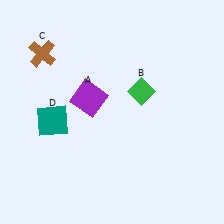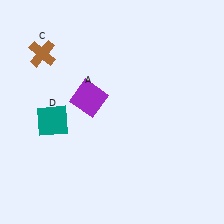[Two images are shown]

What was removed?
The green diamond (B) was removed in Image 2.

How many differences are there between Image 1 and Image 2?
There is 1 difference between the two images.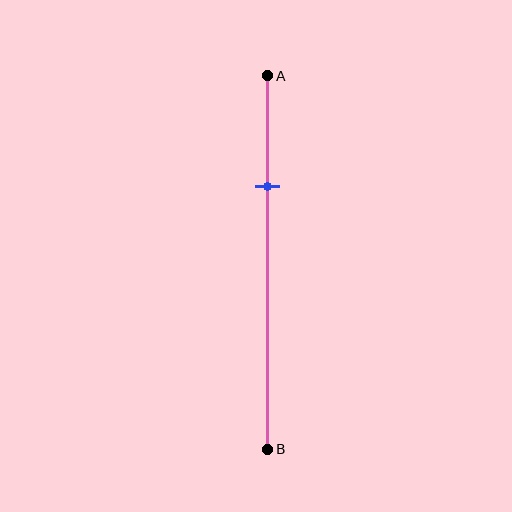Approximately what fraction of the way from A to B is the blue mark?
The blue mark is approximately 30% of the way from A to B.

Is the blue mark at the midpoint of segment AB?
No, the mark is at about 30% from A, not at the 50% midpoint.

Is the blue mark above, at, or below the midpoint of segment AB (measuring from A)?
The blue mark is above the midpoint of segment AB.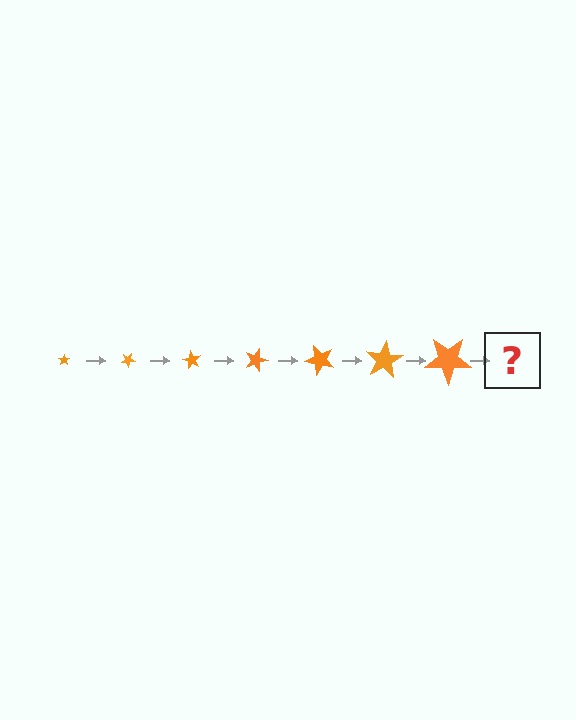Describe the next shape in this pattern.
It should be a star, larger than the previous one and rotated 210 degrees from the start.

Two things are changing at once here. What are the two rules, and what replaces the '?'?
The two rules are that the star grows larger each step and it rotates 30 degrees each step. The '?' should be a star, larger than the previous one and rotated 210 degrees from the start.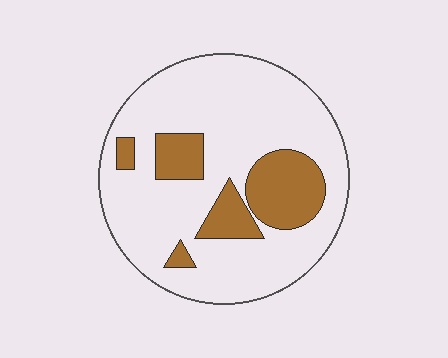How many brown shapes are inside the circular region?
5.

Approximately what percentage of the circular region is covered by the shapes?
Approximately 20%.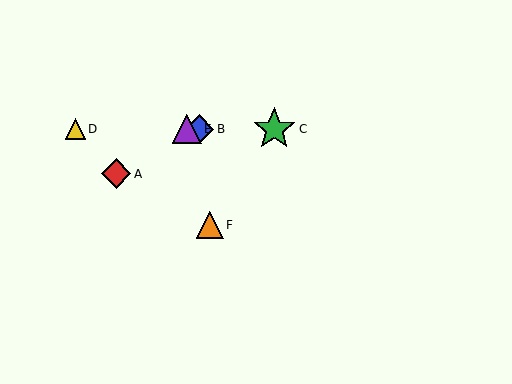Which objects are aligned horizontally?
Objects B, C, D, E are aligned horizontally.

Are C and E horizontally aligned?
Yes, both are at y≈129.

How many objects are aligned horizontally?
4 objects (B, C, D, E) are aligned horizontally.